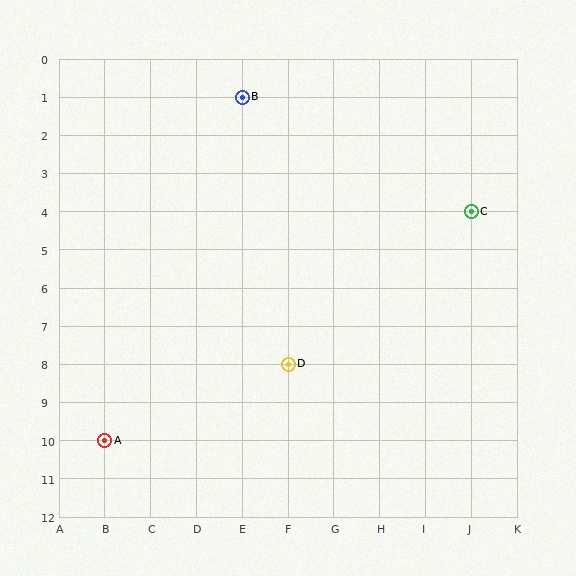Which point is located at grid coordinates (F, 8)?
Point D is at (F, 8).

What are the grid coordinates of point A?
Point A is at grid coordinates (B, 10).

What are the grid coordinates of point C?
Point C is at grid coordinates (J, 4).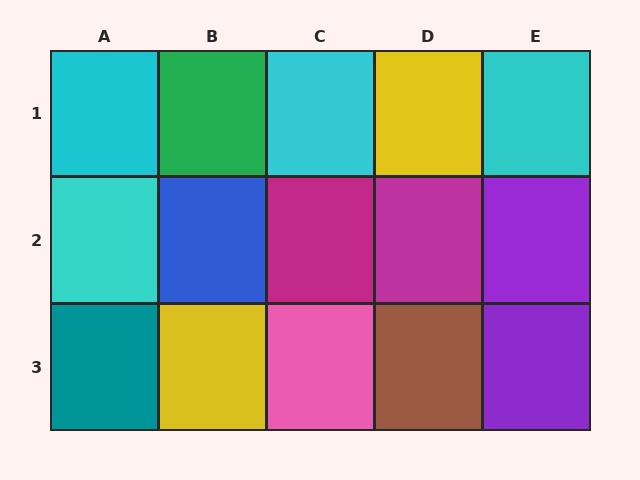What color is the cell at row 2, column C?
Magenta.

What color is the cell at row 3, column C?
Pink.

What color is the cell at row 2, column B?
Blue.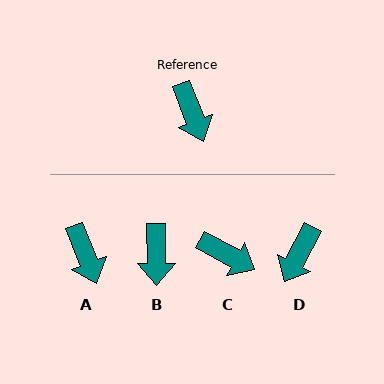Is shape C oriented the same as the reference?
No, it is off by about 40 degrees.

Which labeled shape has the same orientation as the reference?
A.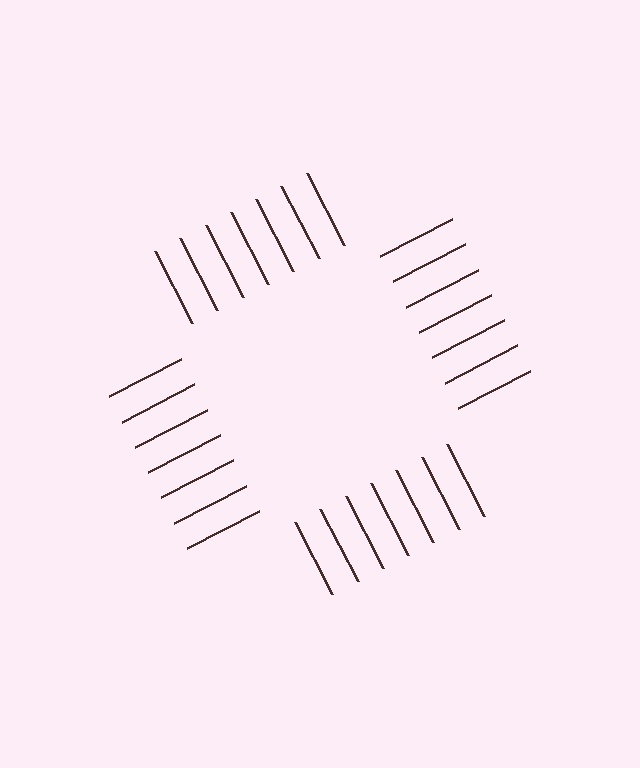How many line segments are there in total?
28 — 7 along each of the 4 edges.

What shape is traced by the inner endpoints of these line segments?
An illusory square — the line segments terminate on its edges but no continuous stroke is drawn.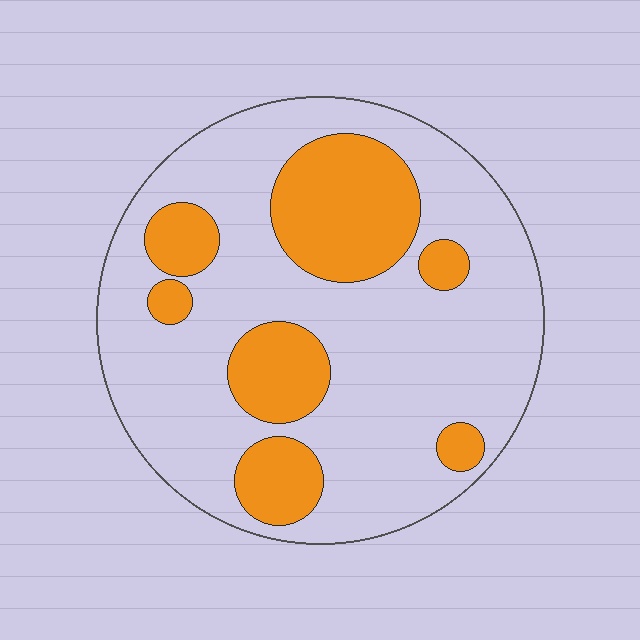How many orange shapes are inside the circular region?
7.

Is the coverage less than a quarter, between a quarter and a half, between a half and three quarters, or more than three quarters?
Between a quarter and a half.